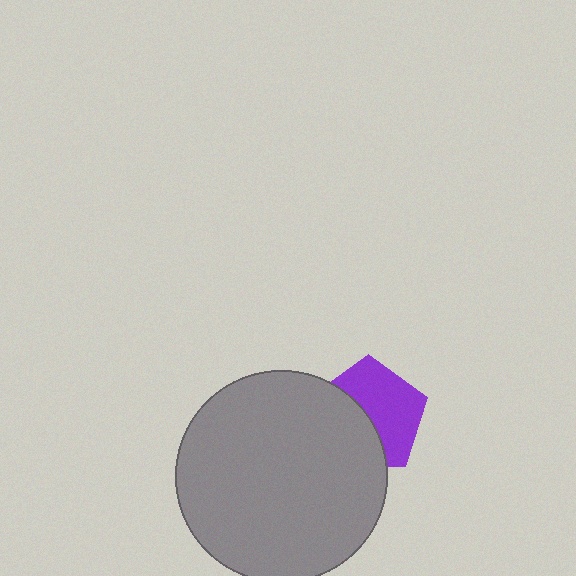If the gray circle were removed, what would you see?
You would see the complete purple pentagon.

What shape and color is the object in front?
The object in front is a gray circle.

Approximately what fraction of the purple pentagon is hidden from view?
Roughly 45% of the purple pentagon is hidden behind the gray circle.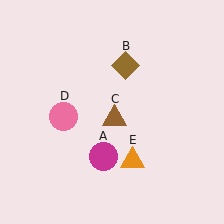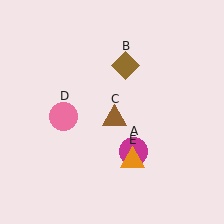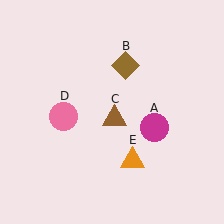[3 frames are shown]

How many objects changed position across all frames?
1 object changed position: magenta circle (object A).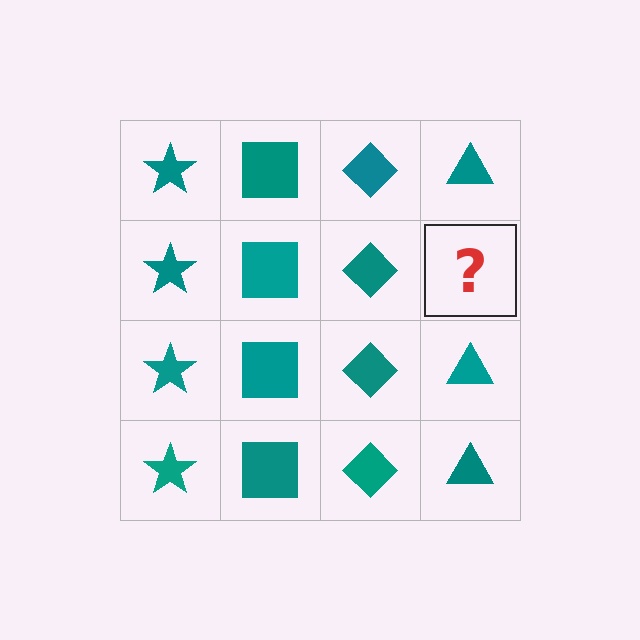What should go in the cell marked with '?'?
The missing cell should contain a teal triangle.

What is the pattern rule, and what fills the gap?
The rule is that each column has a consistent shape. The gap should be filled with a teal triangle.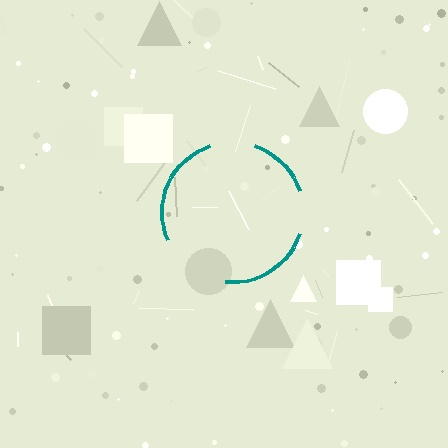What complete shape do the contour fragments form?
The contour fragments form a circle.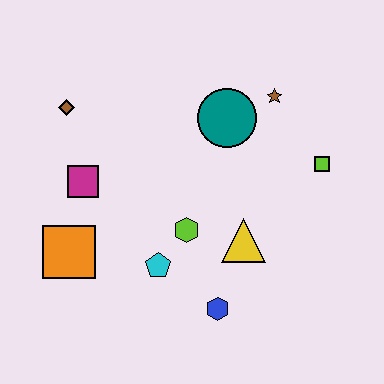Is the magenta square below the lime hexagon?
No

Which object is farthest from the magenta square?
The lime square is farthest from the magenta square.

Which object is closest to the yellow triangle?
The lime hexagon is closest to the yellow triangle.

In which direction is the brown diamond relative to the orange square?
The brown diamond is above the orange square.